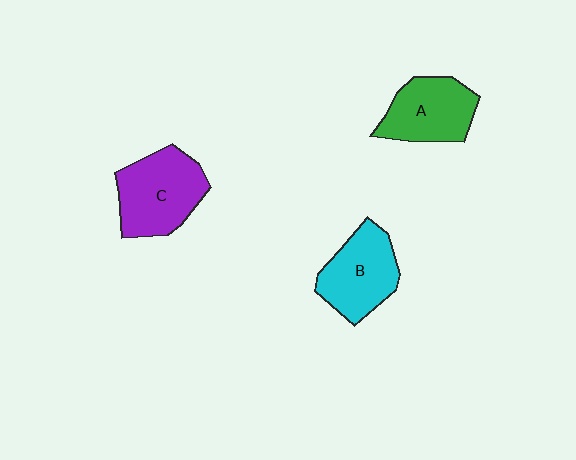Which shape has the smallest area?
Shape A (green).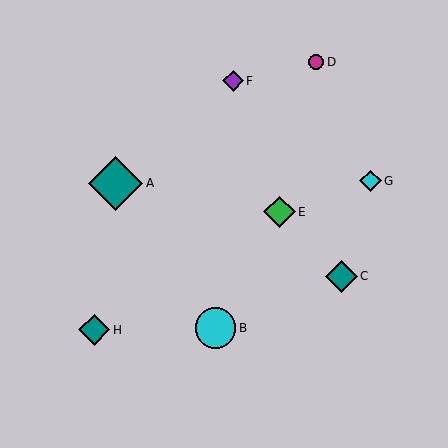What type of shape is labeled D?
Shape D is a magenta circle.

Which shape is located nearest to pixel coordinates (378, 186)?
The cyan diamond (labeled G) at (370, 181) is nearest to that location.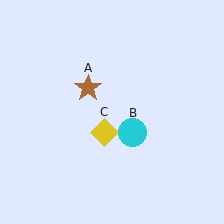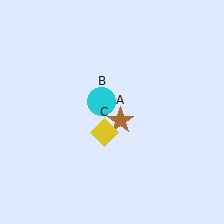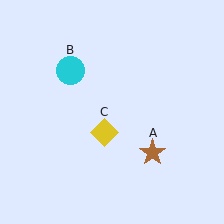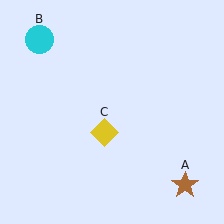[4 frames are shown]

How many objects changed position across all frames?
2 objects changed position: brown star (object A), cyan circle (object B).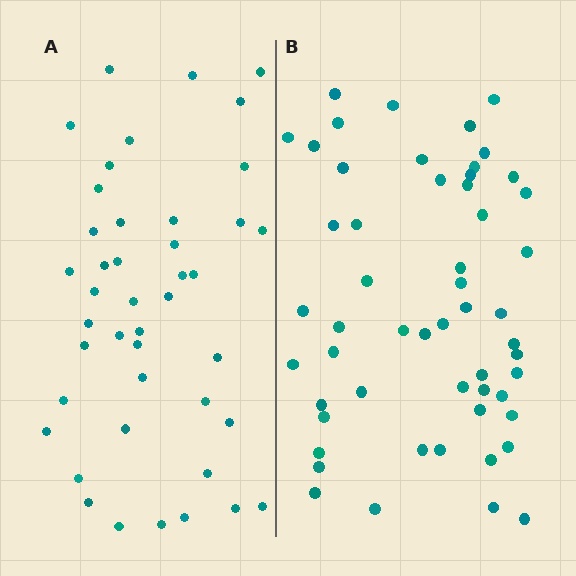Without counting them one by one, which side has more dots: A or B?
Region B (the right region) has more dots.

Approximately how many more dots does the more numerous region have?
Region B has roughly 12 or so more dots than region A.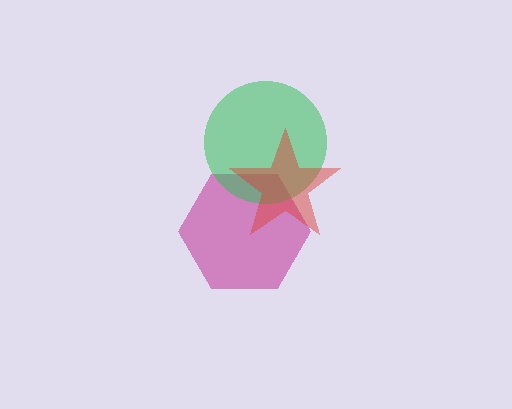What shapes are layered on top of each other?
The layered shapes are: a magenta hexagon, a green circle, a red star.